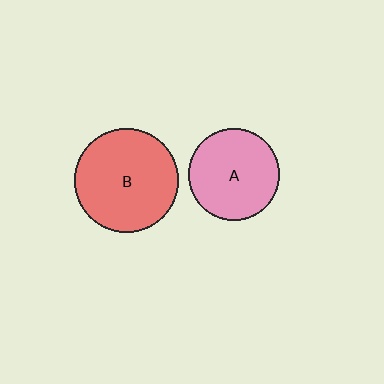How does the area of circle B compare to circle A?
Approximately 1.3 times.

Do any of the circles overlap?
No, none of the circles overlap.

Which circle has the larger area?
Circle B (red).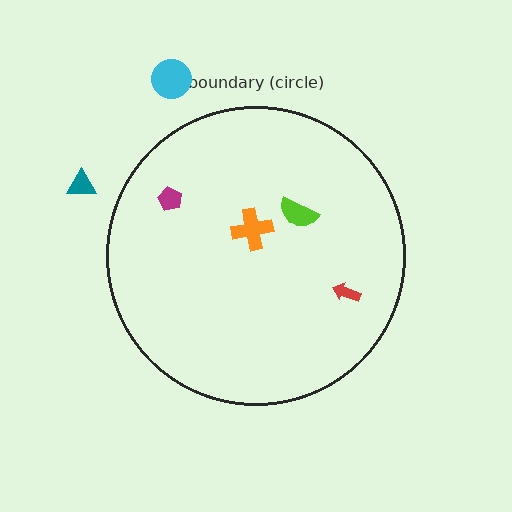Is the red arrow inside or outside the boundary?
Inside.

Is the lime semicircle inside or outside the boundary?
Inside.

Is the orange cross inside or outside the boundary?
Inside.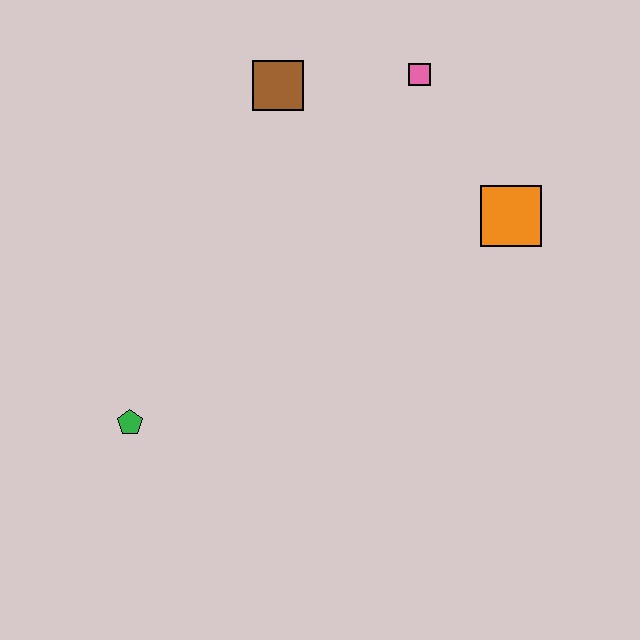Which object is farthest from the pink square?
The green pentagon is farthest from the pink square.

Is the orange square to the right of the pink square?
Yes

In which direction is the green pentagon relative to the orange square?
The green pentagon is to the left of the orange square.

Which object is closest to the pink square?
The brown square is closest to the pink square.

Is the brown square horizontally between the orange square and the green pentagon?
Yes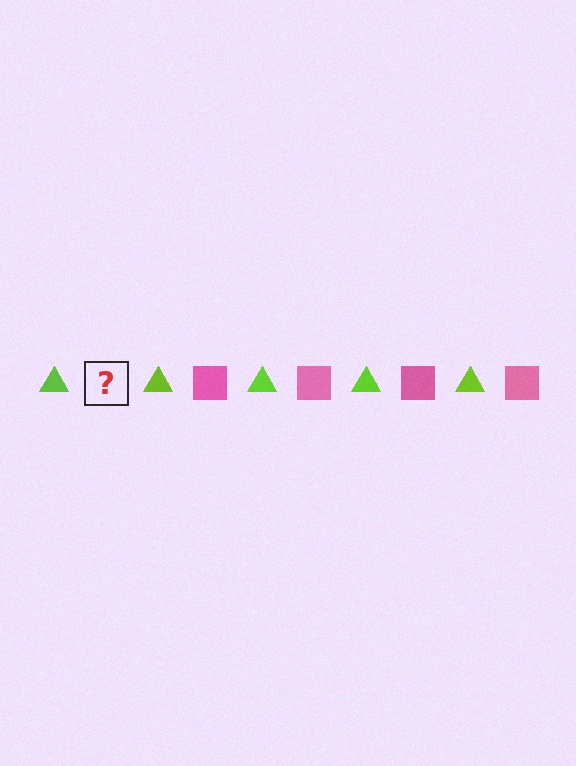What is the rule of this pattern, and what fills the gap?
The rule is that the pattern alternates between lime triangle and pink square. The gap should be filled with a pink square.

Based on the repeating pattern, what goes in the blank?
The blank should be a pink square.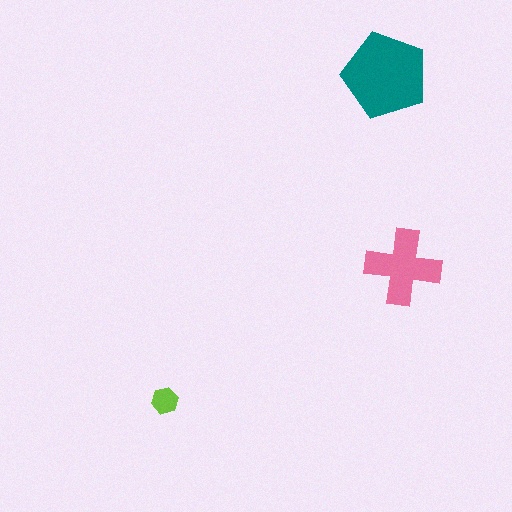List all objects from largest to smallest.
The teal pentagon, the pink cross, the lime hexagon.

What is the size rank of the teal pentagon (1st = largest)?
1st.